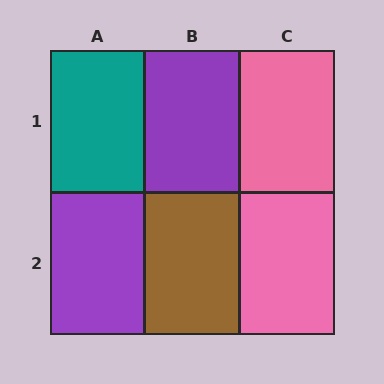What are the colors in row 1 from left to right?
Teal, purple, pink.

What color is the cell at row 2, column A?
Purple.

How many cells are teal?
1 cell is teal.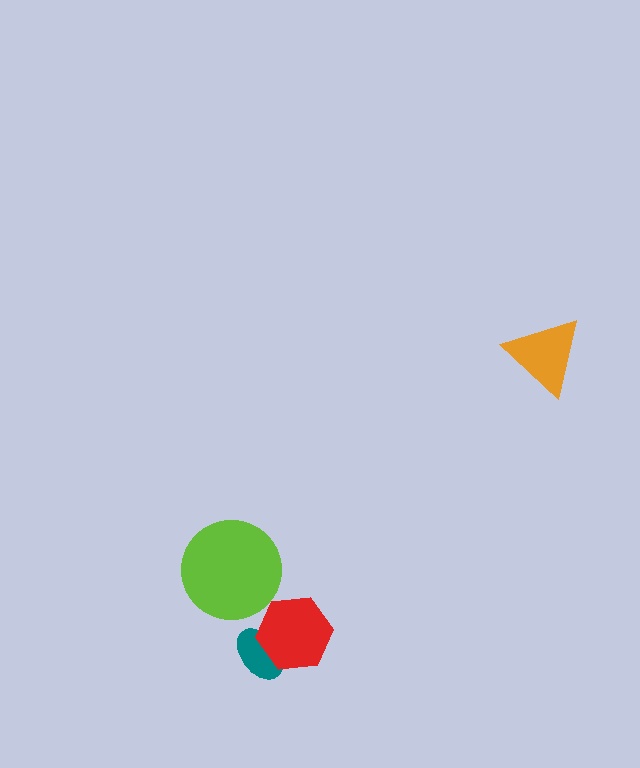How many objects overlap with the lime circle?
0 objects overlap with the lime circle.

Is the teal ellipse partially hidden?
Yes, it is partially covered by another shape.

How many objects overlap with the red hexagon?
1 object overlaps with the red hexagon.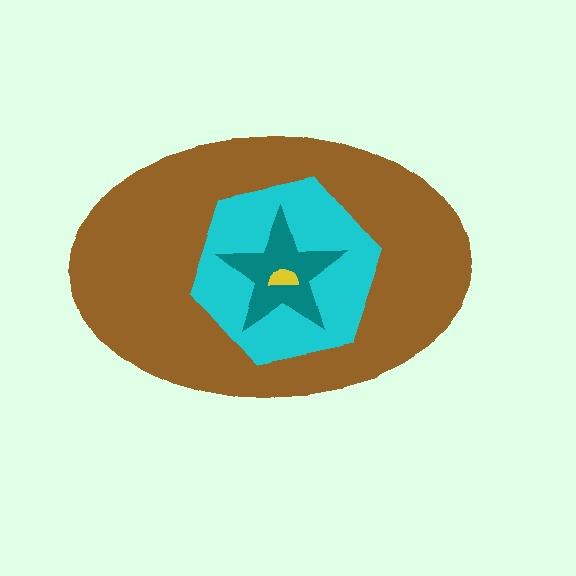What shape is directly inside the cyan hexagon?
The teal star.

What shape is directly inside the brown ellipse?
The cyan hexagon.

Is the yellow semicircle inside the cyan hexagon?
Yes.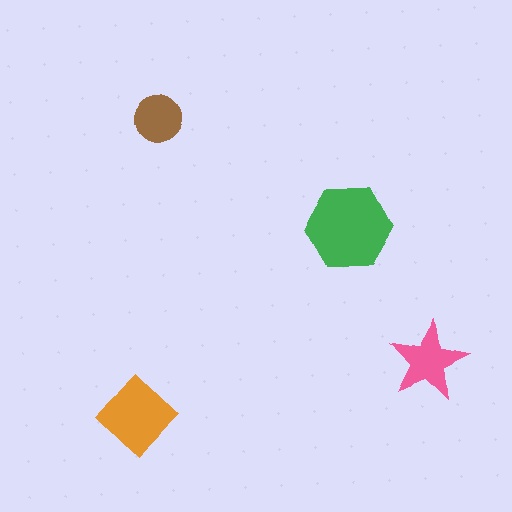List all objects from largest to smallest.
The green hexagon, the orange diamond, the pink star, the brown circle.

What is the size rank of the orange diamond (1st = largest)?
2nd.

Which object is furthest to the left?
The orange diamond is leftmost.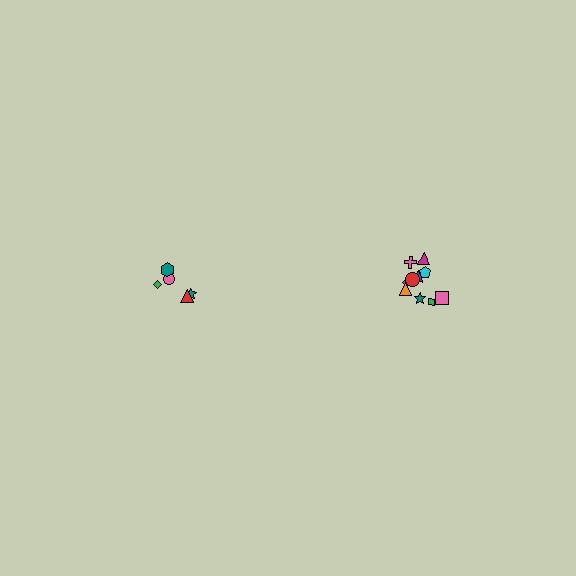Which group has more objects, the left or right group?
The right group.